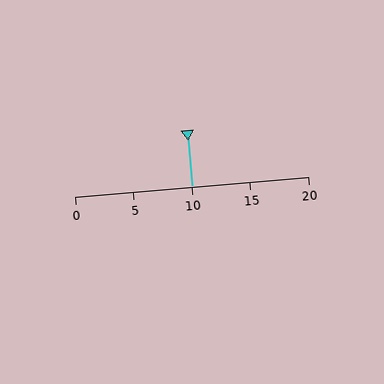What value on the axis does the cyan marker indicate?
The marker indicates approximately 10.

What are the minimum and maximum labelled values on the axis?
The axis runs from 0 to 20.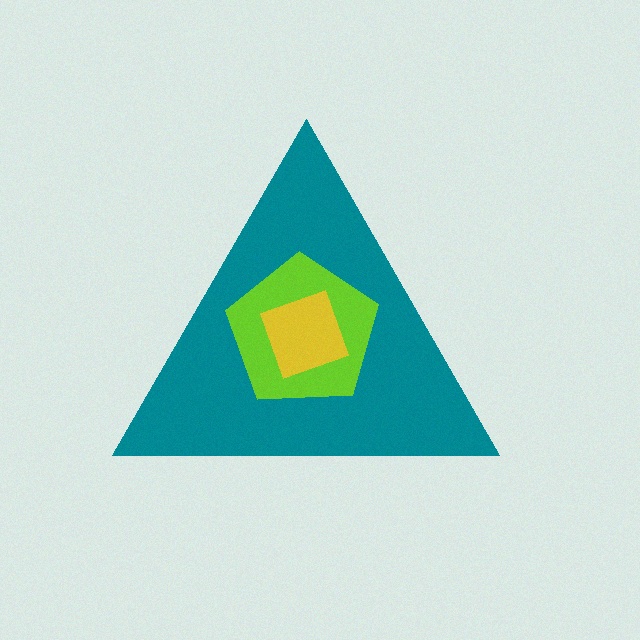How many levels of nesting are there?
3.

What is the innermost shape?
The yellow diamond.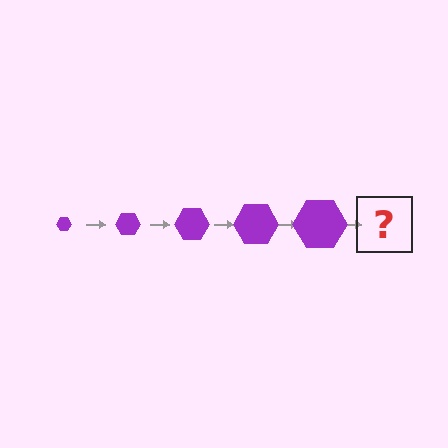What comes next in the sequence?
The next element should be a purple hexagon, larger than the previous one.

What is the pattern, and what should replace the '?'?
The pattern is that the hexagon gets progressively larger each step. The '?' should be a purple hexagon, larger than the previous one.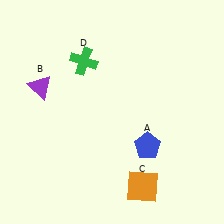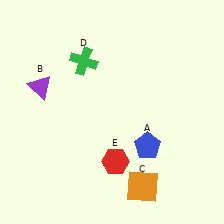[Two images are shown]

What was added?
A red hexagon (E) was added in Image 2.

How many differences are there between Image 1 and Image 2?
There is 1 difference between the two images.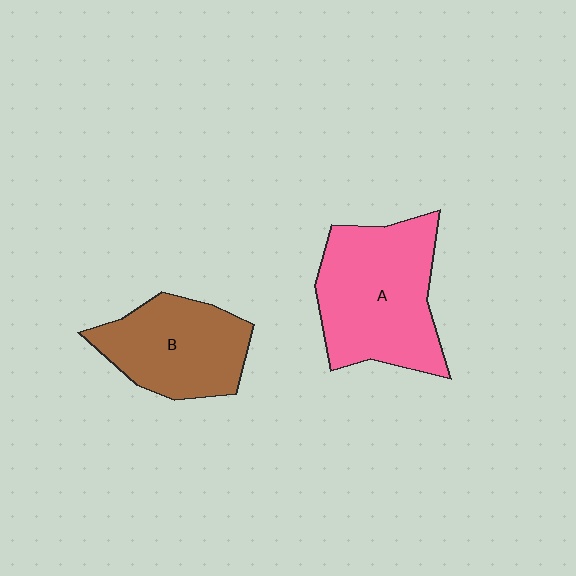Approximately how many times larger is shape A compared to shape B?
Approximately 1.3 times.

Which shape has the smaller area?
Shape B (brown).